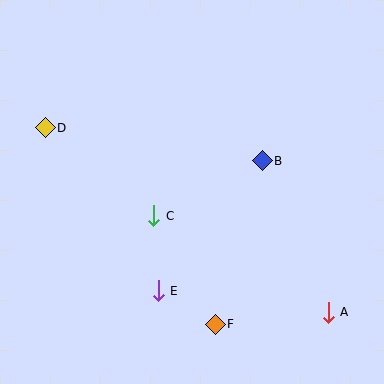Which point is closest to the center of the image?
Point C at (154, 216) is closest to the center.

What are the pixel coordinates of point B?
Point B is at (262, 161).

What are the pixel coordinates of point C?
Point C is at (154, 216).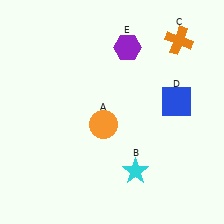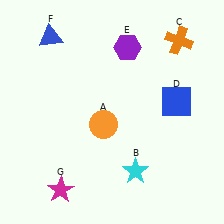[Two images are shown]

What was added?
A blue triangle (F), a magenta star (G) were added in Image 2.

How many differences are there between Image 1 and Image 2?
There are 2 differences between the two images.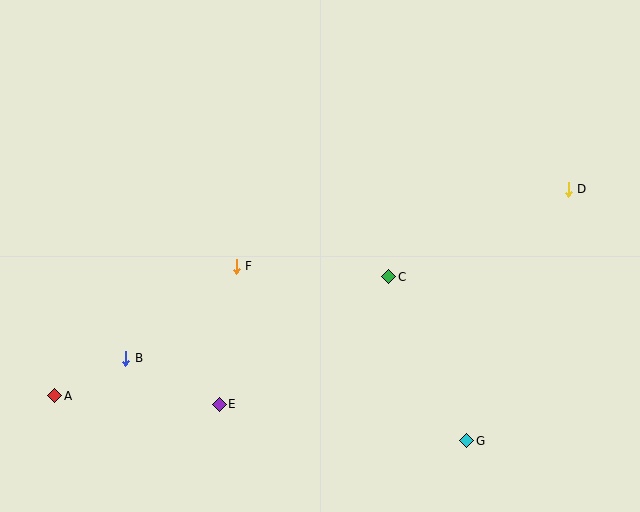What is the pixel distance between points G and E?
The distance between G and E is 250 pixels.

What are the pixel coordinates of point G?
Point G is at (467, 441).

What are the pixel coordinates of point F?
Point F is at (236, 266).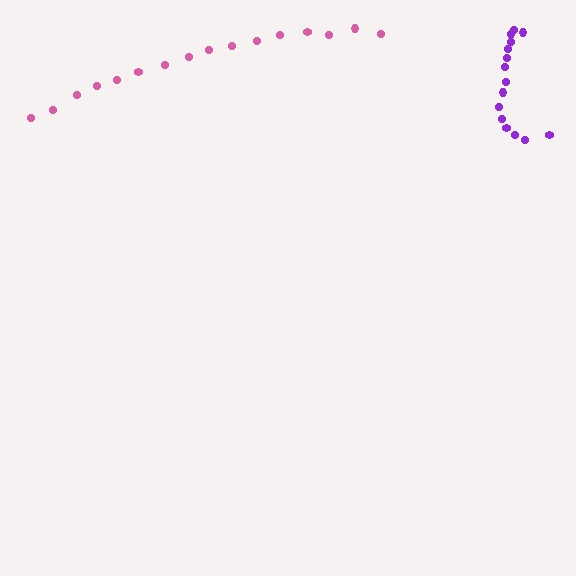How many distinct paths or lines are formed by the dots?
There are 2 distinct paths.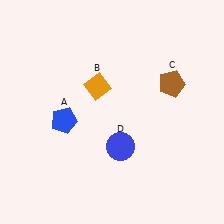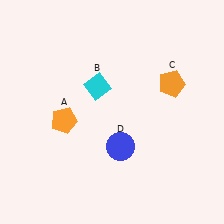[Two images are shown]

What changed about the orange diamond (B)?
In Image 1, B is orange. In Image 2, it changed to cyan.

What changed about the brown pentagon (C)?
In Image 1, C is brown. In Image 2, it changed to orange.